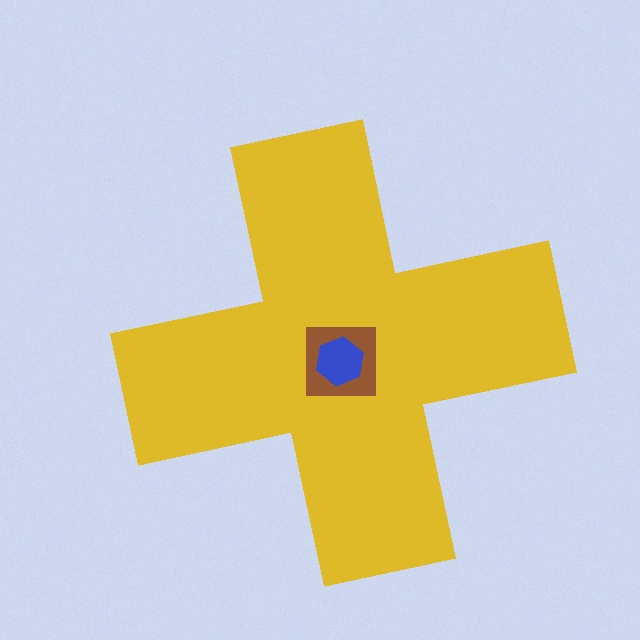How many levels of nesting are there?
3.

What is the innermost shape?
The blue hexagon.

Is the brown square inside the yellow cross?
Yes.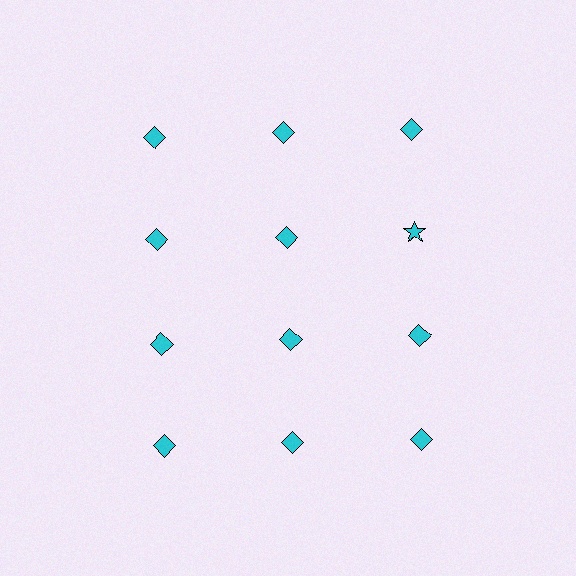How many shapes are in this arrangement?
There are 12 shapes arranged in a grid pattern.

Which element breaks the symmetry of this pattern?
The cyan star in the second row, center column breaks the symmetry. All other shapes are cyan diamonds.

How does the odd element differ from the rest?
It has a different shape: star instead of diamond.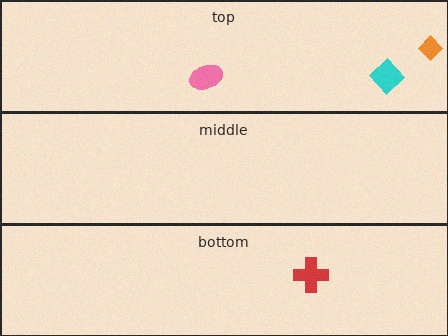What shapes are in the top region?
The cyan diamond, the orange diamond, the pink ellipse.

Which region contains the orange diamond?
The top region.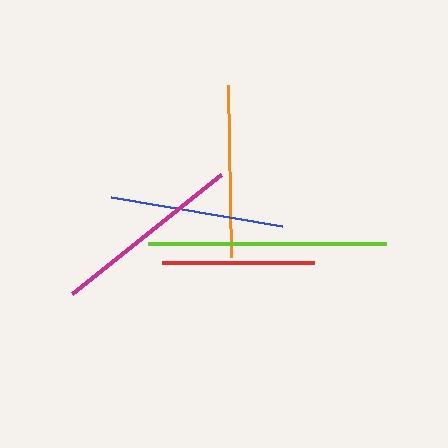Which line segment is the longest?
The lime line is the longest at approximately 238 pixels.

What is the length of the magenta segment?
The magenta segment is approximately 191 pixels long.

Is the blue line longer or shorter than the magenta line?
The magenta line is longer than the blue line.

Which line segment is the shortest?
The red line is the shortest at approximately 153 pixels.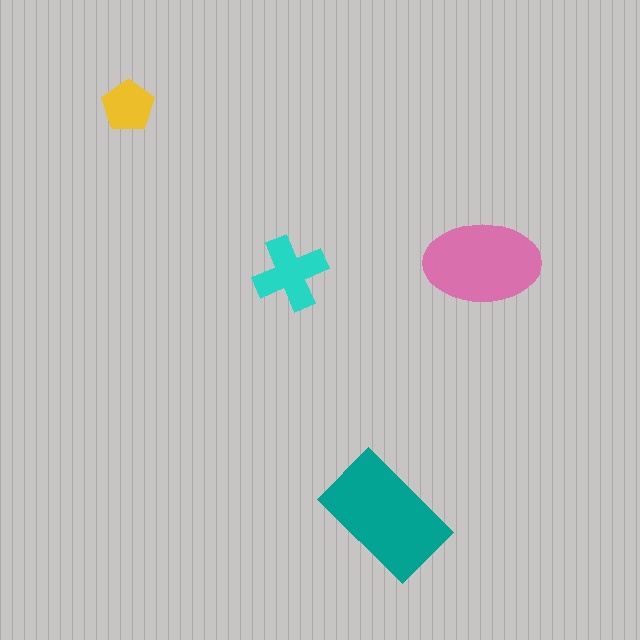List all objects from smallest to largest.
The yellow pentagon, the cyan cross, the pink ellipse, the teal rectangle.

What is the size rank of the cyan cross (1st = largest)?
3rd.